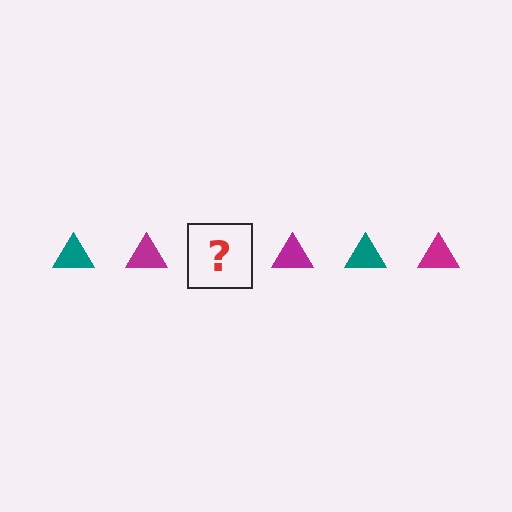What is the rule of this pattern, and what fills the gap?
The rule is that the pattern cycles through teal, magenta triangles. The gap should be filled with a teal triangle.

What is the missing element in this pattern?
The missing element is a teal triangle.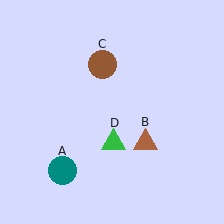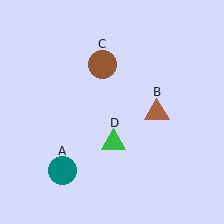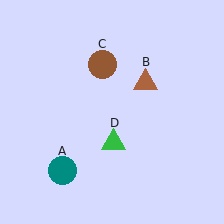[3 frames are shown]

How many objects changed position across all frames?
1 object changed position: brown triangle (object B).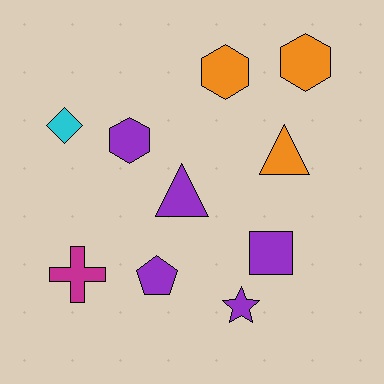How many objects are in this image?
There are 10 objects.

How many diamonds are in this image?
There is 1 diamond.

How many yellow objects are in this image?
There are no yellow objects.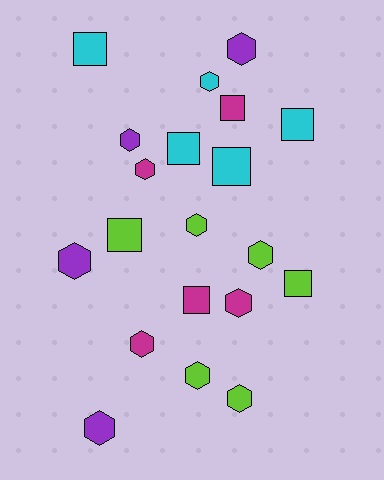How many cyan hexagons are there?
There is 1 cyan hexagon.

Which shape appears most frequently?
Hexagon, with 12 objects.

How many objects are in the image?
There are 20 objects.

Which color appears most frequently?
Lime, with 6 objects.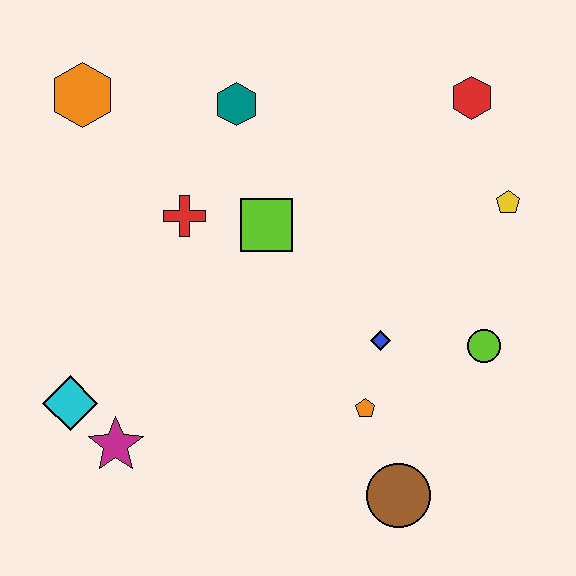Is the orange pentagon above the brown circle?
Yes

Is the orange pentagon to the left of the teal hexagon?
No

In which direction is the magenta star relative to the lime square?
The magenta star is below the lime square.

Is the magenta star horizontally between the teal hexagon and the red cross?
No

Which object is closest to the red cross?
The lime square is closest to the red cross.